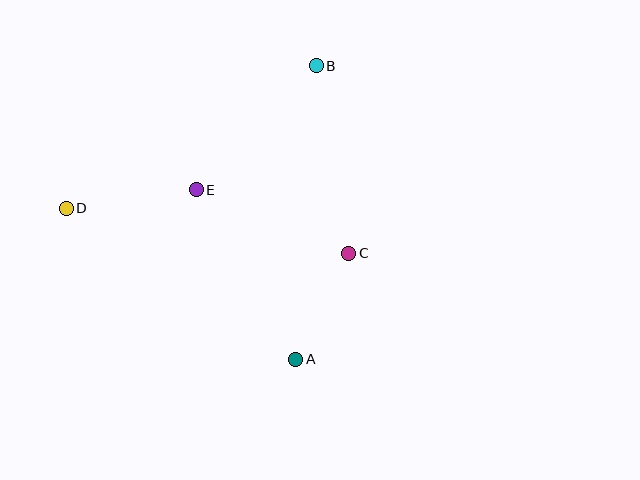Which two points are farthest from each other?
Points A and B are farthest from each other.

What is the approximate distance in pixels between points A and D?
The distance between A and D is approximately 275 pixels.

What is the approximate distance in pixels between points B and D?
The distance between B and D is approximately 288 pixels.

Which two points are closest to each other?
Points A and C are closest to each other.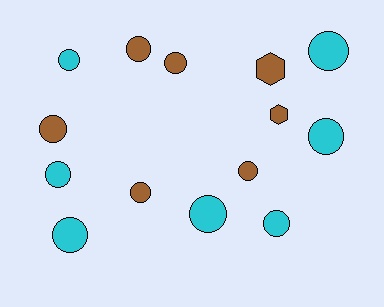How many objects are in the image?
There are 14 objects.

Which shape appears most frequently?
Circle, with 12 objects.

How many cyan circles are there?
There are 7 cyan circles.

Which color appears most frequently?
Brown, with 7 objects.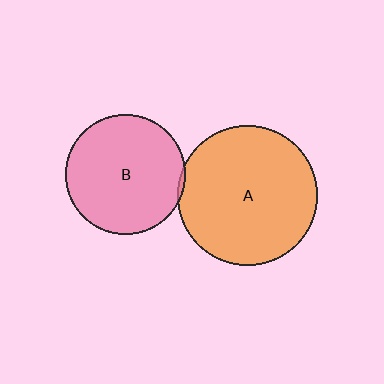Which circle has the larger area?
Circle A (orange).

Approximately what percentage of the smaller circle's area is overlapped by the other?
Approximately 5%.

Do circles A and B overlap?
Yes.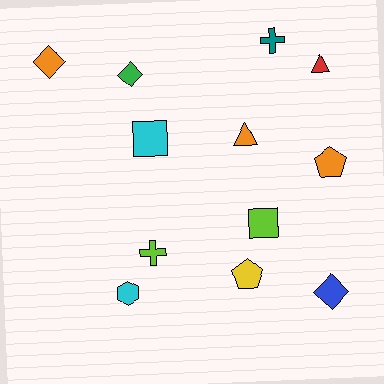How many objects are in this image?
There are 12 objects.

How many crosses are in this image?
There are 2 crosses.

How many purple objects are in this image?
There are no purple objects.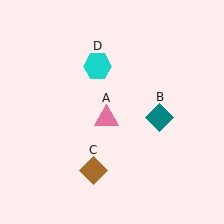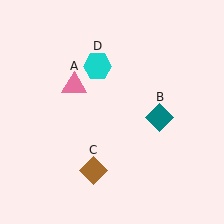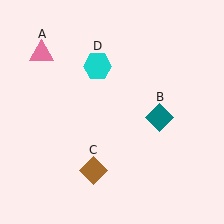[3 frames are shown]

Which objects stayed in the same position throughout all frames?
Teal diamond (object B) and brown diamond (object C) and cyan hexagon (object D) remained stationary.